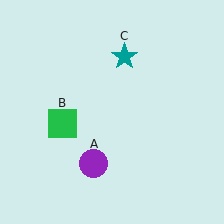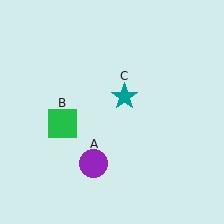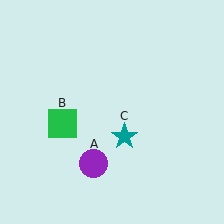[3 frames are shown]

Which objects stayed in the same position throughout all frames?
Purple circle (object A) and green square (object B) remained stationary.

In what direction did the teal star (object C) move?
The teal star (object C) moved down.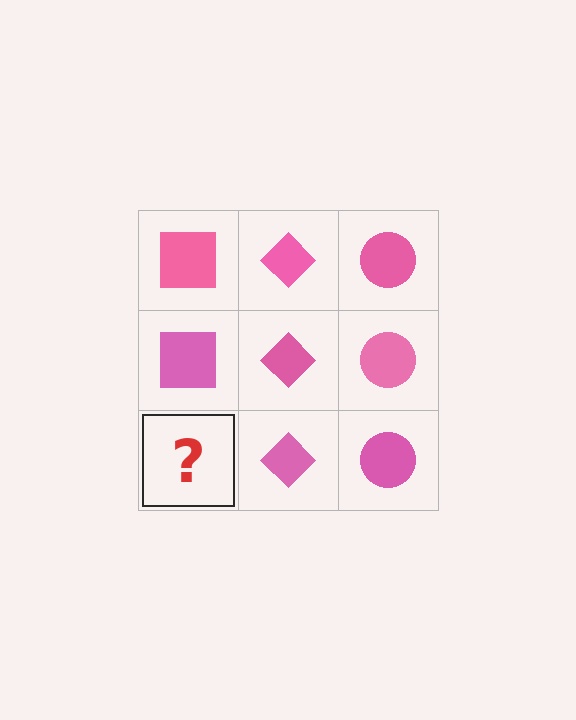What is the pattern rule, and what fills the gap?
The rule is that each column has a consistent shape. The gap should be filled with a pink square.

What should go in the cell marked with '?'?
The missing cell should contain a pink square.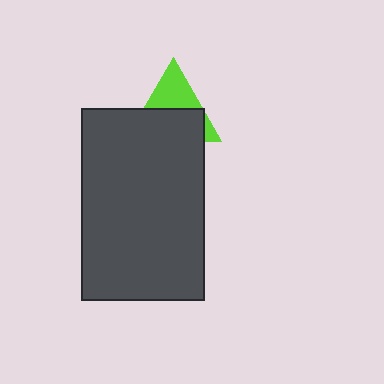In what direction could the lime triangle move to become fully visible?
The lime triangle could move up. That would shift it out from behind the dark gray rectangle entirely.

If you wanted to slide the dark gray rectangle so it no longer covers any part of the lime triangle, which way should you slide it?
Slide it down — that is the most direct way to separate the two shapes.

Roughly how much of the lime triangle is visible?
A small part of it is visible (roughly 42%).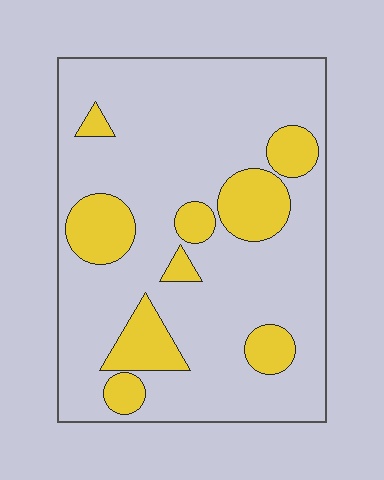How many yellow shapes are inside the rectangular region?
9.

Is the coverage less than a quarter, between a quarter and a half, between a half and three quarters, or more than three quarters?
Less than a quarter.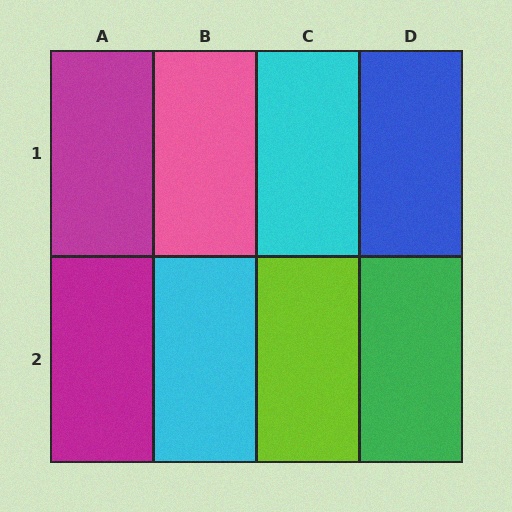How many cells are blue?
1 cell is blue.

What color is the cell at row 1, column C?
Cyan.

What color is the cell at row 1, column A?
Magenta.